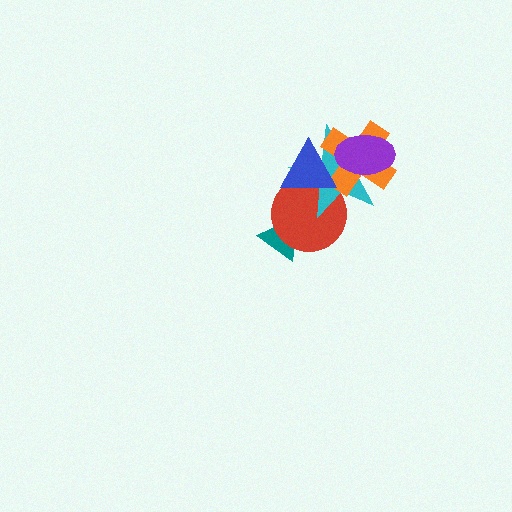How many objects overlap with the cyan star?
4 objects overlap with the cyan star.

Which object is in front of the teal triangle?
The red circle is in front of the teal triangle.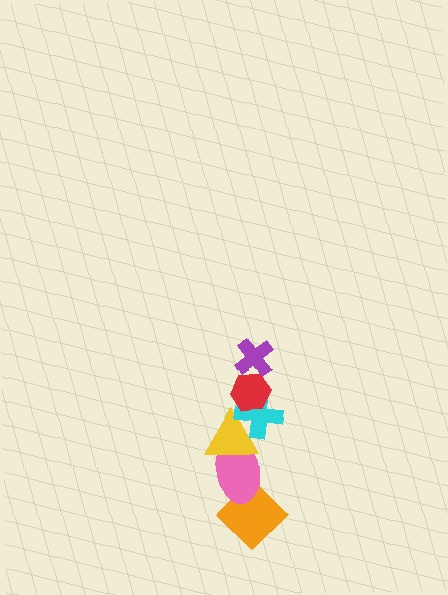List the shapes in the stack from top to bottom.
From top to bottom: the purple cross, the red hexagon, the cyan cross, the yellow triangle, the pink ellipse, the orange diamond.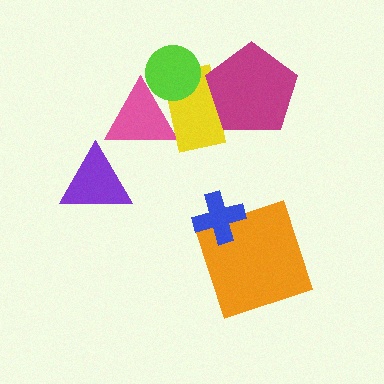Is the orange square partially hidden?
Yes, it is partially covered by another shape.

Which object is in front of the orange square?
The blue cross is in front of the orange square.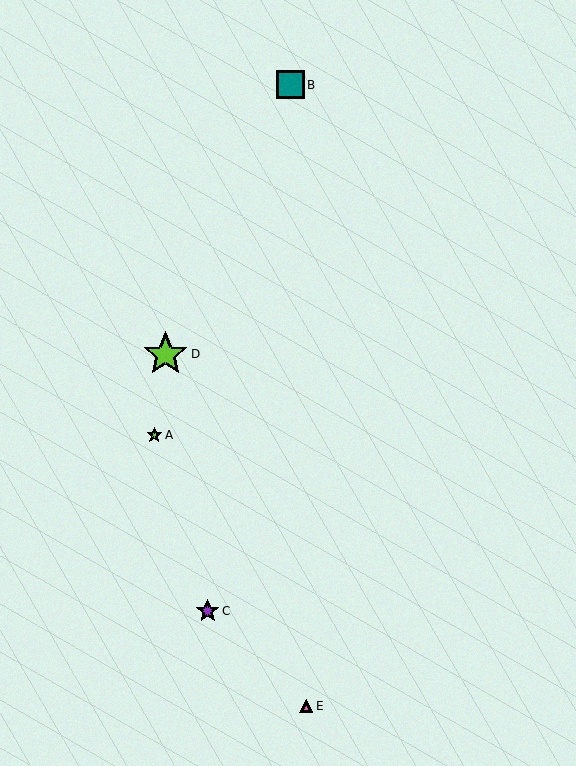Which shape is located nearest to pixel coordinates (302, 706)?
The pink triangle (labeled E) at (306, 706) is nearest to that location.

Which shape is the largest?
The lime star (labeled D) is the largest.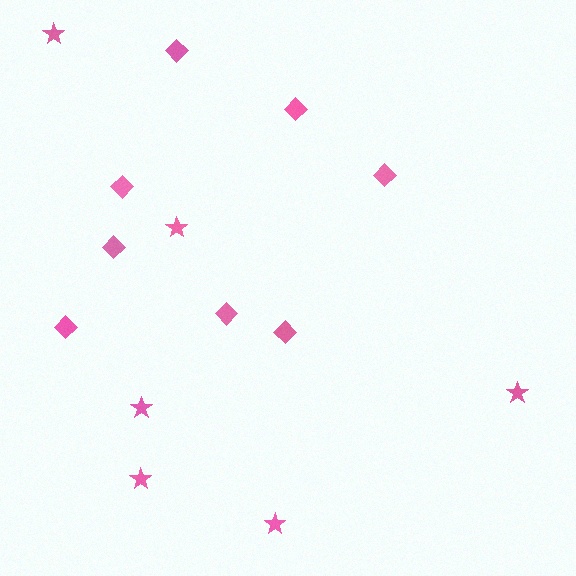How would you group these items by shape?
There are 2 groups: one group of diamonds (8) and one group of stars (6).